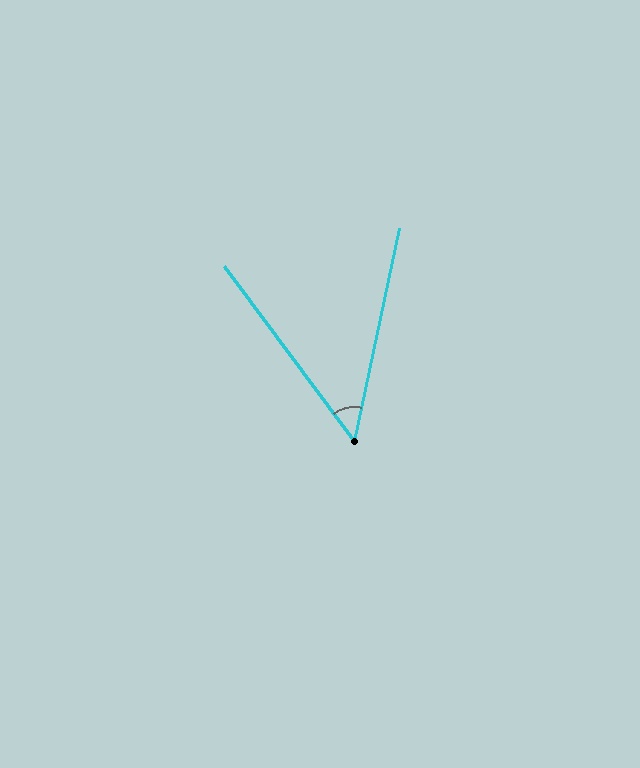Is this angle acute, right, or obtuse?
It is acute.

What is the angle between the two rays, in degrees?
Approximately 49 degrees.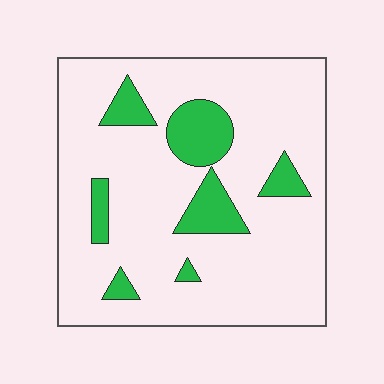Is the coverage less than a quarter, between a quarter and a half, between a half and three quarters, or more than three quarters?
Less than a quarter.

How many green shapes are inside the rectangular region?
7.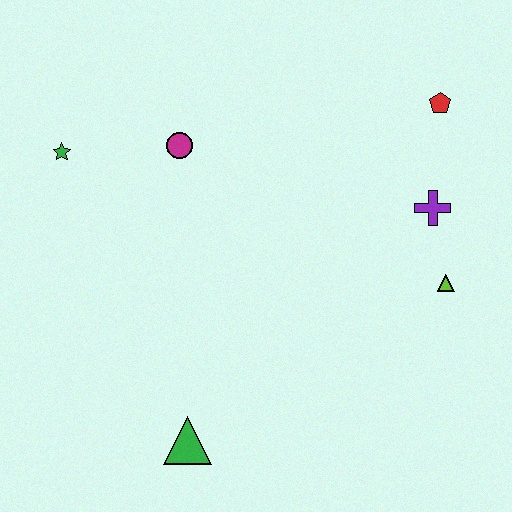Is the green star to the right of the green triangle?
No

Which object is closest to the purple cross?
The lime triangle is closest to the purple cross.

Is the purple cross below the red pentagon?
Yes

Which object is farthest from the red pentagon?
The green triangle is farthest from the red pentagon.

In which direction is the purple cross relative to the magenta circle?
The purple cross is to the right of the magenta circle.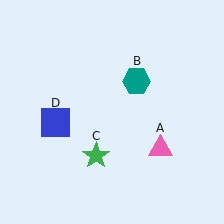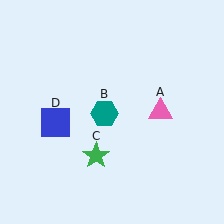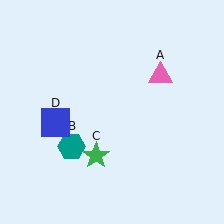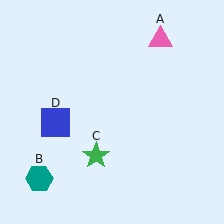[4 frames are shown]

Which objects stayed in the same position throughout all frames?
Green star (object C) and blue square (object D) remained stationary.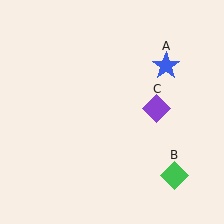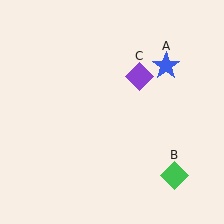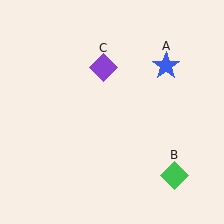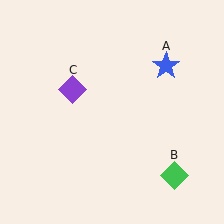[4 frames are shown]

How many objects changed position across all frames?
1 object changed position: purple diamond (object C).